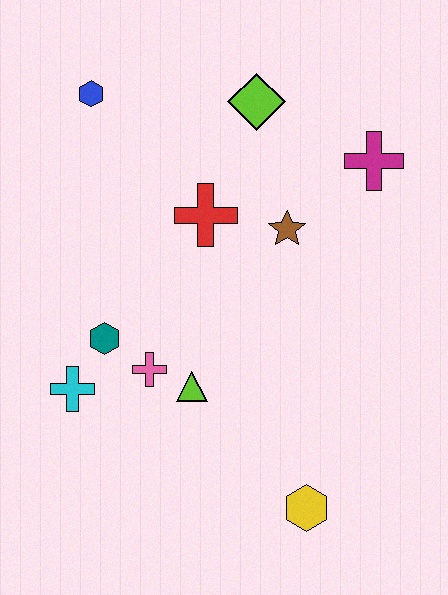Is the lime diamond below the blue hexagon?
Yes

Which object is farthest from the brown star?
The yellow hexagon is farthest from the brown star.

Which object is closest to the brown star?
The red cross is closest to the brown star.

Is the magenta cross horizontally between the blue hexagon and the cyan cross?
No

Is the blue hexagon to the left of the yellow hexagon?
Yes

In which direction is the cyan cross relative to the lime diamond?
The cyan cross is below the lime diamond.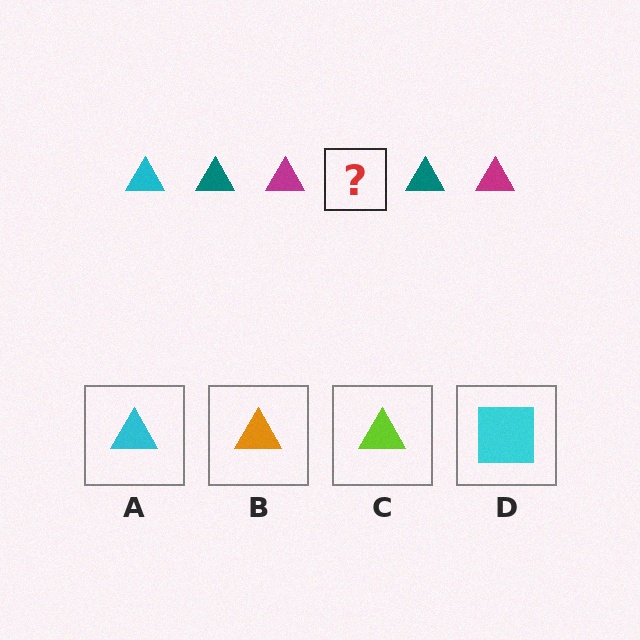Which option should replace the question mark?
Option A.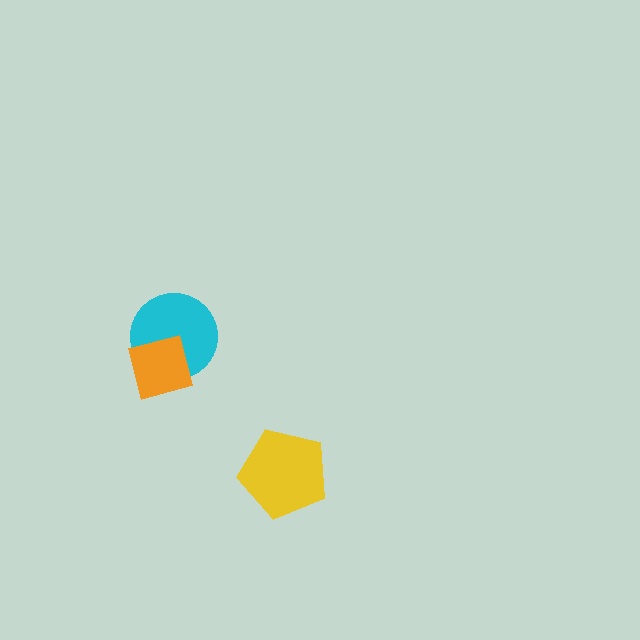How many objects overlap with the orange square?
1 object overlaps with the orange square.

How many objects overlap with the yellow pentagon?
0 objects overlap with the yellow pentagon.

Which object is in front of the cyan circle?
The orange square is in front of the cyan circle.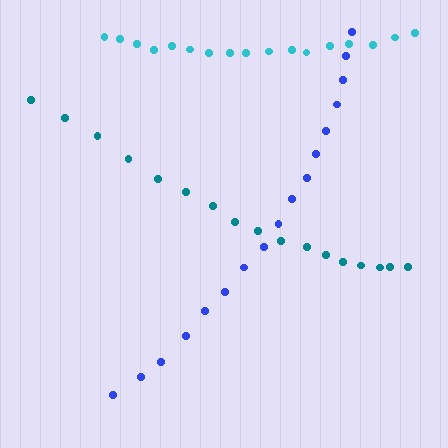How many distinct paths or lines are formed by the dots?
There are 3 distinct paths.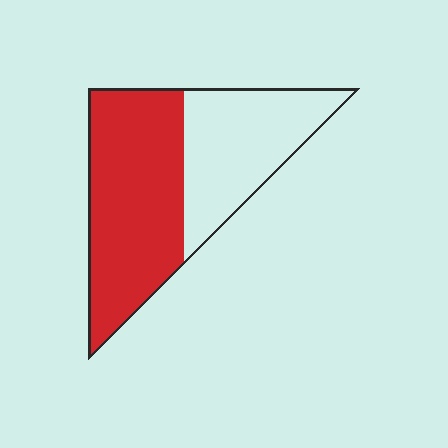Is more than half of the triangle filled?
Yes.